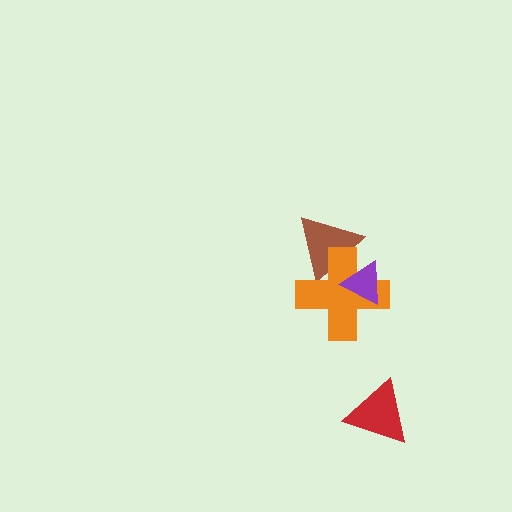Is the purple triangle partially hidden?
No, no other shape covers it.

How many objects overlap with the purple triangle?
2 objects overlap with the purple triangle.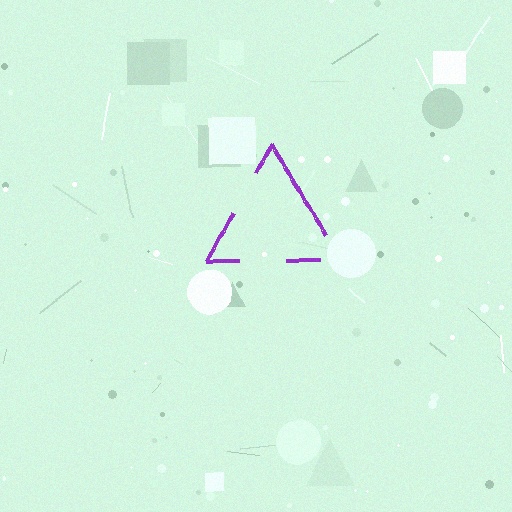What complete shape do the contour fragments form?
The contour fragments form a triangle.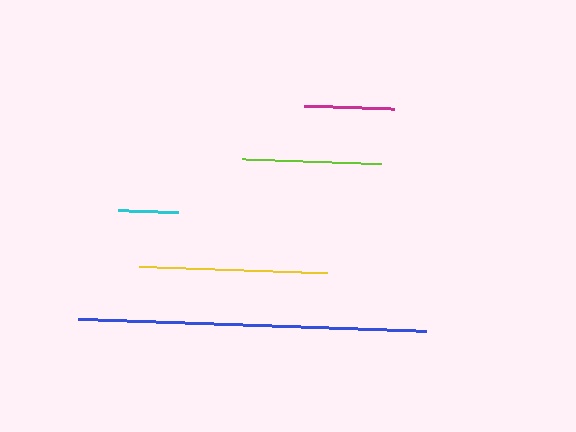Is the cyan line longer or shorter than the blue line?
The blue line is longer than the cyan line.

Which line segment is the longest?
The blue line is the longest at approximately 348 pixels.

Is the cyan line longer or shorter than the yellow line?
The yellow line is longer than the cyan line.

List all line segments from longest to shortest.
From longest to shortest: blue, yellow, lime, magenta, cyan.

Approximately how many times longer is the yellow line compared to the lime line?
The yellow line is approximately 1.3 times the length of the lime line.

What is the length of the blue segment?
The blue segment is approximately 348 pixels long.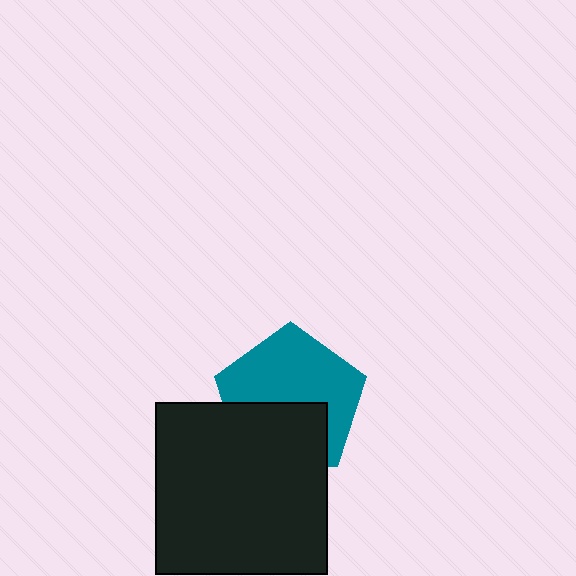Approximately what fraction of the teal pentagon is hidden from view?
Roughly 40% of the teal pentagon is hidden behind the black square.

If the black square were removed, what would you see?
You would see the complete teal pentagon.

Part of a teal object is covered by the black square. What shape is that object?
It is a pentagon.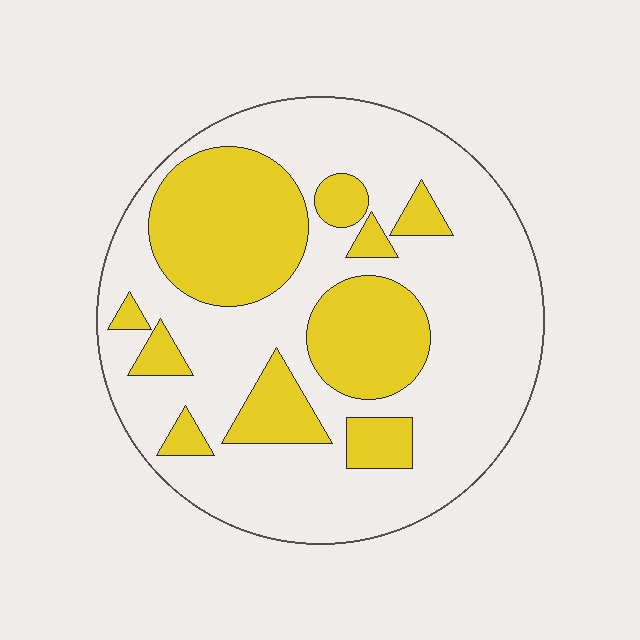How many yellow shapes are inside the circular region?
10.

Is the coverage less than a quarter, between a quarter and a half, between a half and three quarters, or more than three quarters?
Between a quarter and a half.